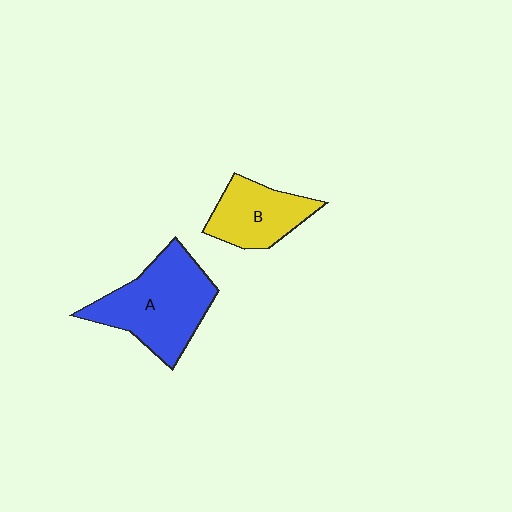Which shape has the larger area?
Shape A (blue).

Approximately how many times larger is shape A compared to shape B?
Approximately 1.6 times.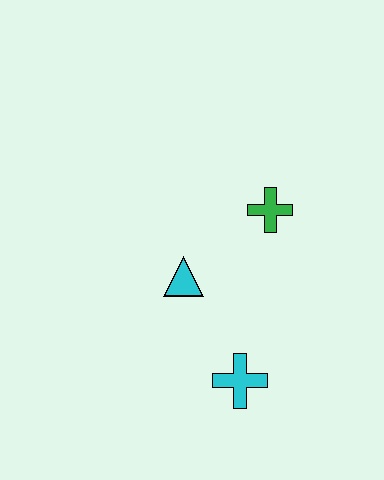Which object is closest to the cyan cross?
The cyan triangle is closest to the cyan cross.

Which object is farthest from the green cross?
The cyan cross is farthest from the green cross.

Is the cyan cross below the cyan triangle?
Yes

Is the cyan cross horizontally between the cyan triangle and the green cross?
Yes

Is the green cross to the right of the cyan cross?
Yes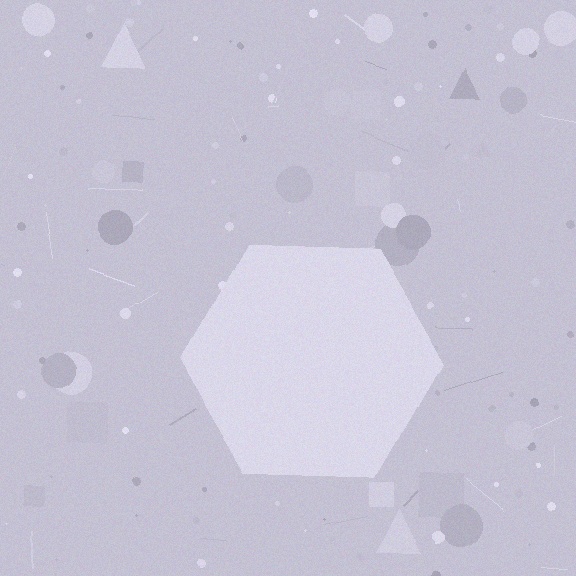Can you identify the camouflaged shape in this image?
The camouflaged shape is a hexagon.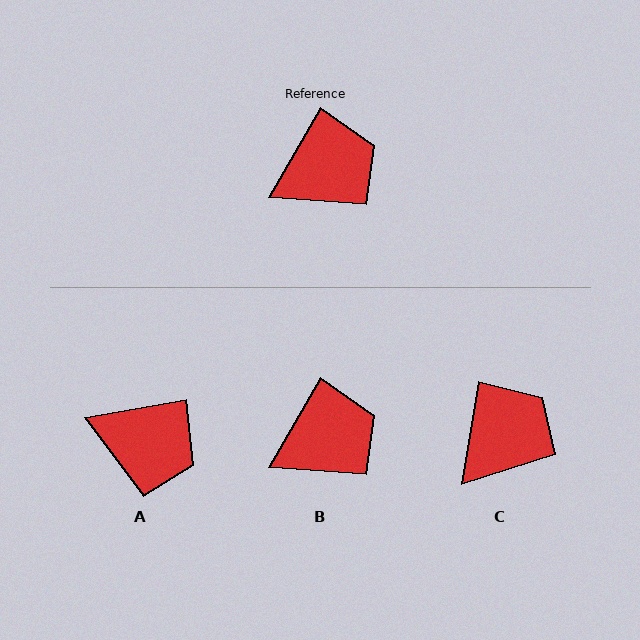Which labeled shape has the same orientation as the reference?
B.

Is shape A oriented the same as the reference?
No, it is off by about 49 degrees.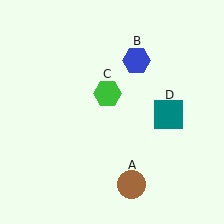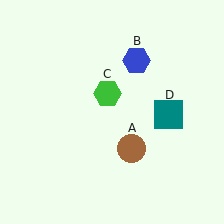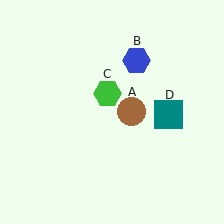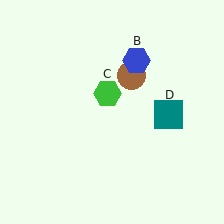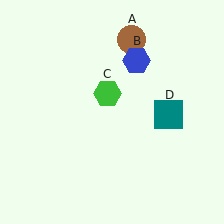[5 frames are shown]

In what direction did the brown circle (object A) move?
The brown circle (object A) moved up.